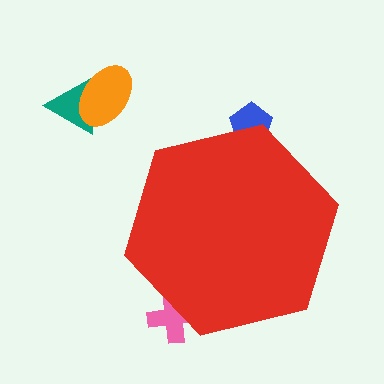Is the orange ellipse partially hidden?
No, the orange ellipse is fully visible.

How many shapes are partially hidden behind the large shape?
2 shapes are partially hidden.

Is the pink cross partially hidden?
Yes, the pink cross is partially hidden behind the red hexagon.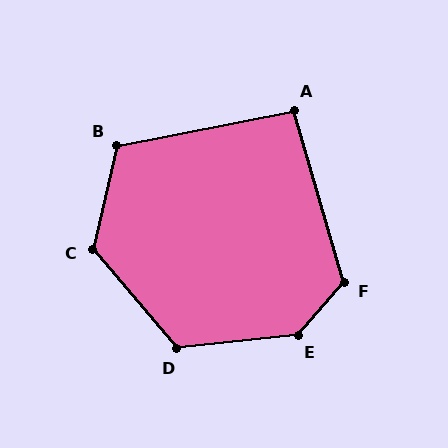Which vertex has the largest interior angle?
E, at approximately 137 degrees.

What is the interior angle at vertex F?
Approximately 123 degrees (obtuse).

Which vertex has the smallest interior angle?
A, at approximately 95 degrees.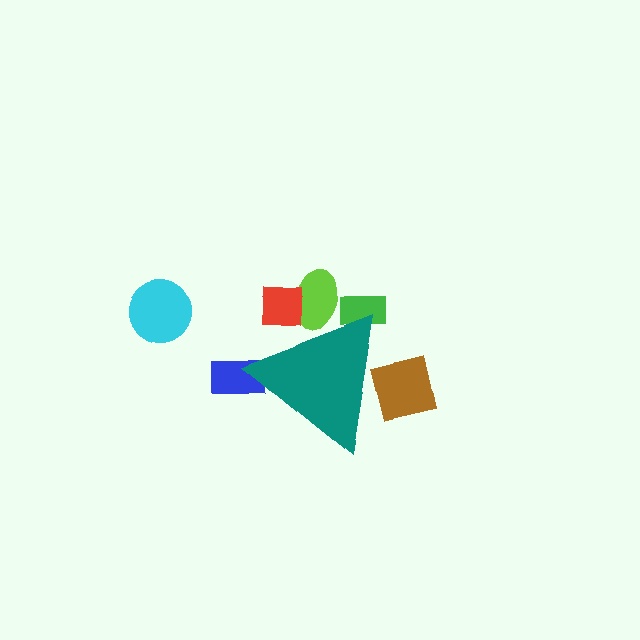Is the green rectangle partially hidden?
Yes, the green rectangle is partially hidden behind the teal triangle.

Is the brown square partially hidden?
Yes, the brown square is partially hidden behind the teal triangle.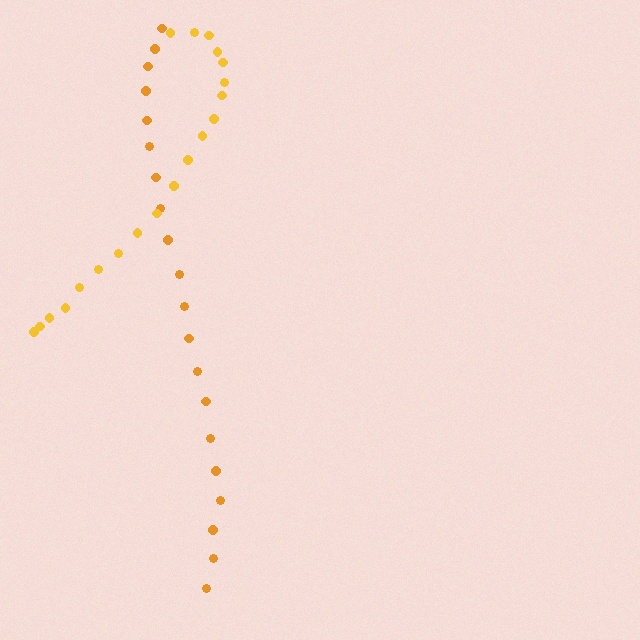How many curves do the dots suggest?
There are 2 distinct paths.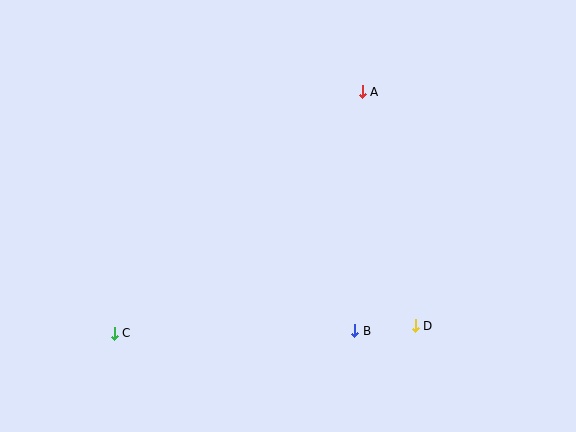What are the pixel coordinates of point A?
Point A is at (362, 92).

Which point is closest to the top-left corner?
Point C is closest to the top-left corner.